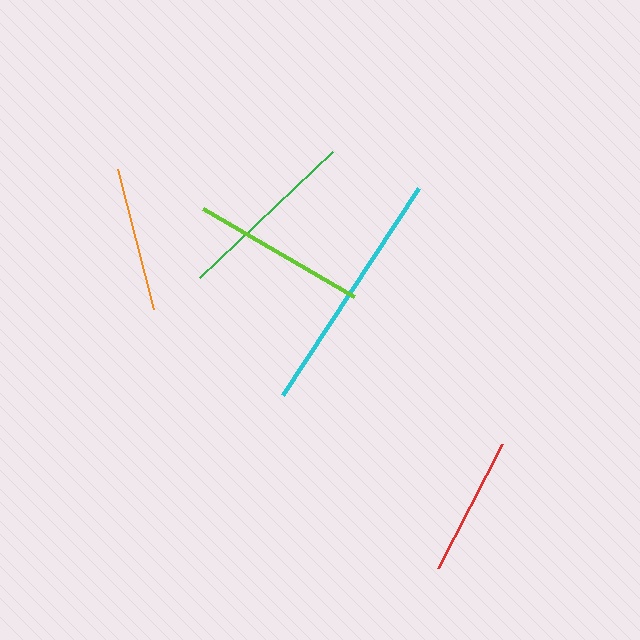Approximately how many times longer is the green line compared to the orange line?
The green line is approximately 1.3 times the length of the orange line.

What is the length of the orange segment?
The orange segment is approximately 144 pixels long.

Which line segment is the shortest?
The red line is the shortest at approximately 139 pixels.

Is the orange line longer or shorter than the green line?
The green line is longer than the orange line.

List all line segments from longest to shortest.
From longest to shortest: cyan, green, lime, orange, red.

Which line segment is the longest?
The cyan line is the longest at approximately 248 pixels.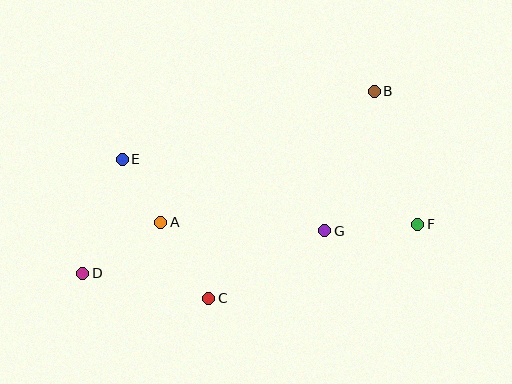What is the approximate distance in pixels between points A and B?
The distance between A and B is approximately 251 pixels.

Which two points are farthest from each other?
Points B and D are farthest from each other.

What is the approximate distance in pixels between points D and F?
The distance between D and F is approximately 339 pixels.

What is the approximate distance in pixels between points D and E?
The distance between D and E is approximately 120 pixels.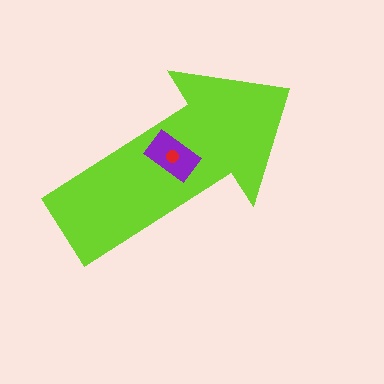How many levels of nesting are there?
3.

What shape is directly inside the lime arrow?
The purple rectangle.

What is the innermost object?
The red circle.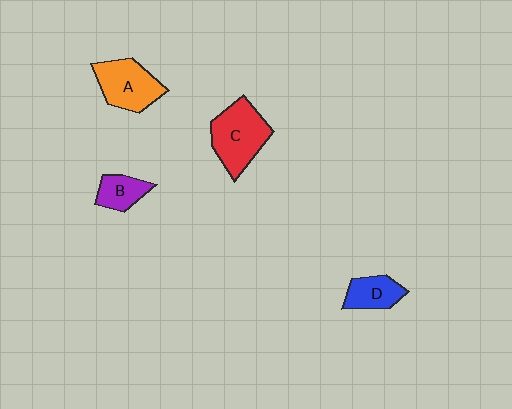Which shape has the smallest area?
Shape B (purple).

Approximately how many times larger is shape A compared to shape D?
Approximately 1.6 times.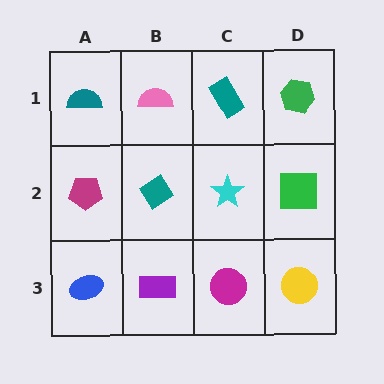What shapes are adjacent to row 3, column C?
A cyan star (row 2, column C), a purple rectangle (row 3, column B), a yellow circle (row 3, column D).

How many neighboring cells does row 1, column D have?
2.